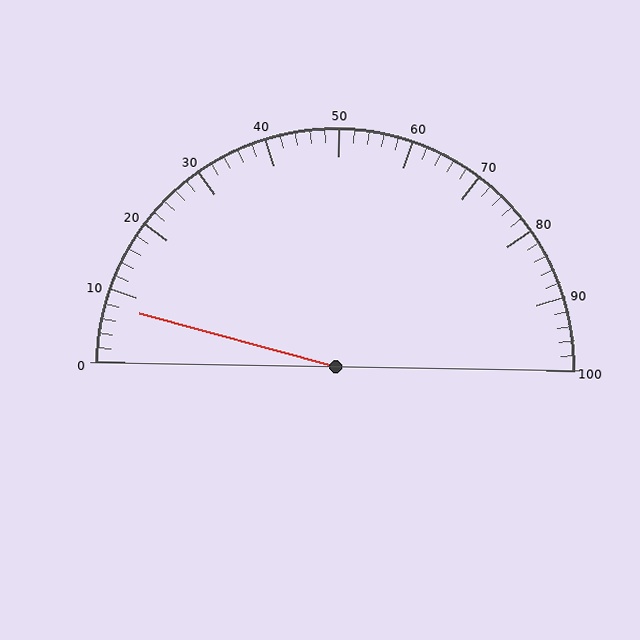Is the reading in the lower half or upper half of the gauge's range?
The reading is in the lower half of the range (0 to 100).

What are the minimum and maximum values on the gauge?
The gauge ranges from 0 to 100.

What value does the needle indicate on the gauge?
The needle indicates approximately 8.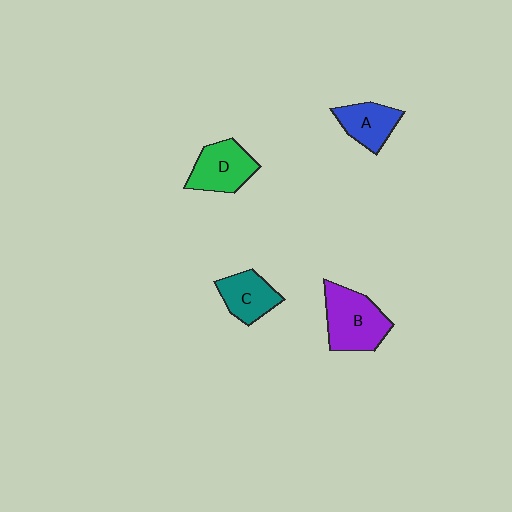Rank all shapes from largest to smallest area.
From largest to smallest: B (purple), D (green), C (teal), A (blue).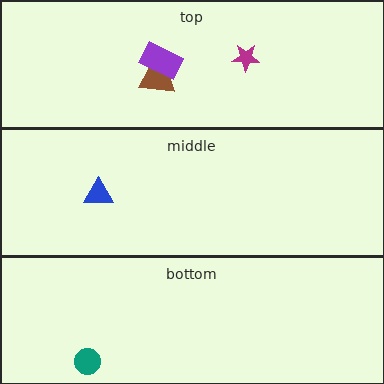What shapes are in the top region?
The magenta star, the brown trapezoid, the purple rectangle.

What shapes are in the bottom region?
The teal circle.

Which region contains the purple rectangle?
The top region.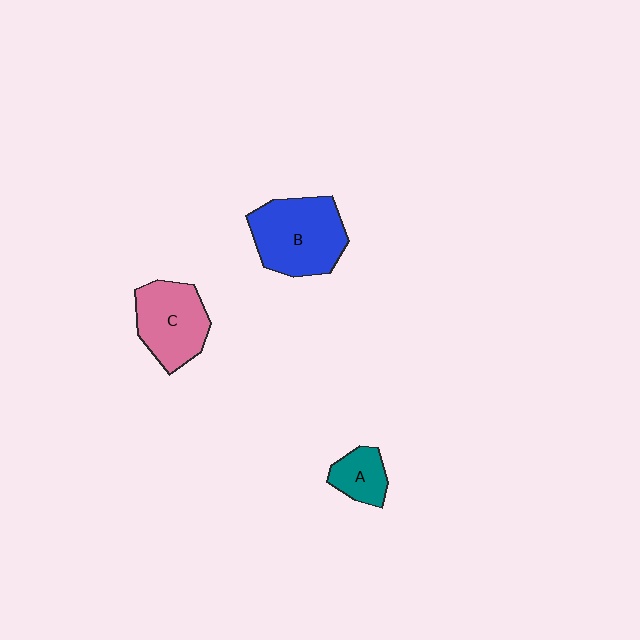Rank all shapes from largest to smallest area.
From largest to smallest: B (blue), C (pink), A (teal).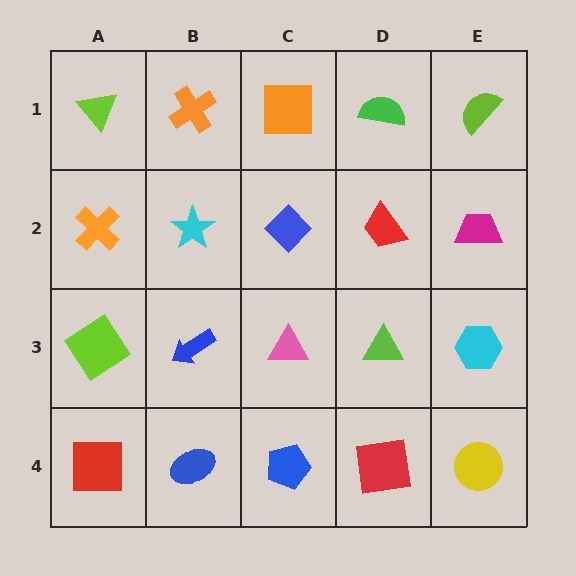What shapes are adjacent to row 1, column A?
An orange cross (row 2, column A), an orange cross (row 1, column B).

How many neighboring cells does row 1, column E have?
2.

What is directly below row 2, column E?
A cyan hexagon.